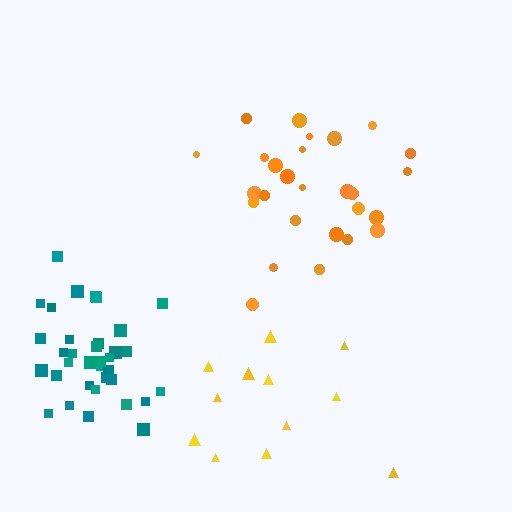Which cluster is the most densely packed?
Teal.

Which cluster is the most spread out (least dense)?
Yellow.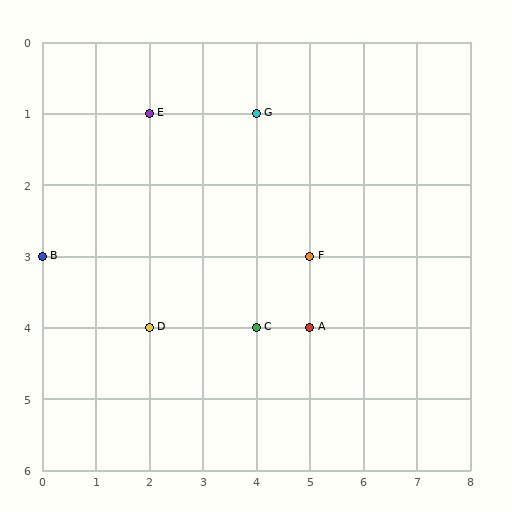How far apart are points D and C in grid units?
Points D and C are 2 columns apart.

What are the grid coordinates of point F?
Point F is at grid coordinates (5, 3).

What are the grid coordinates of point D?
Point D is at grid coordinates (2, 4).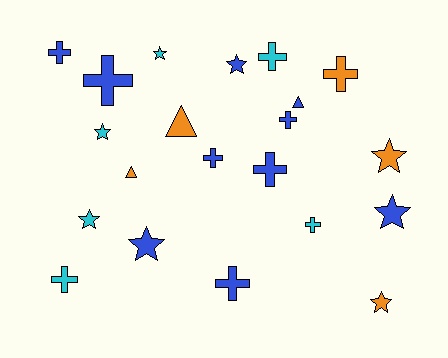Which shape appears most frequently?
Cross, with 10 objects.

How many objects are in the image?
There are 21 objects.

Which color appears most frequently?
Blue, with 10 objects.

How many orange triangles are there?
There are 2 orange triangles.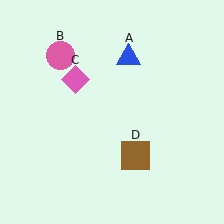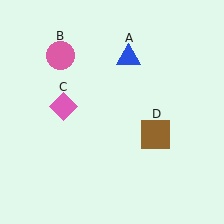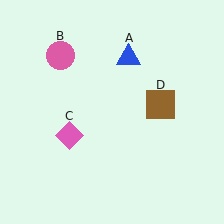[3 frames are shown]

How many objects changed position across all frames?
2 objects changed position: pink diamond (object C), brown square (object D).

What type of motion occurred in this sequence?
The pink diamond (object C), brown square (object D) rotated counterclockwise around the center of the scene.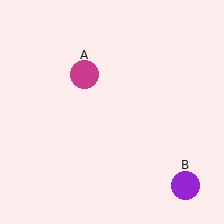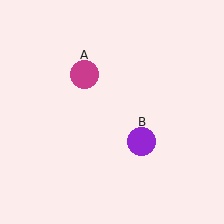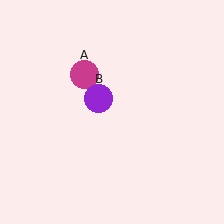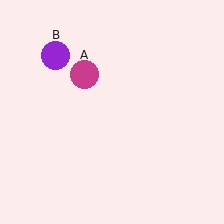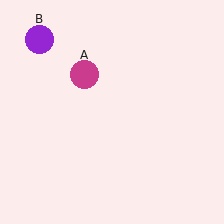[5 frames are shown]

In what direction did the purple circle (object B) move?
The purple circle (object B) moved up and to the left.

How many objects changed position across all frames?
1 object changed position: purple circle (object B).